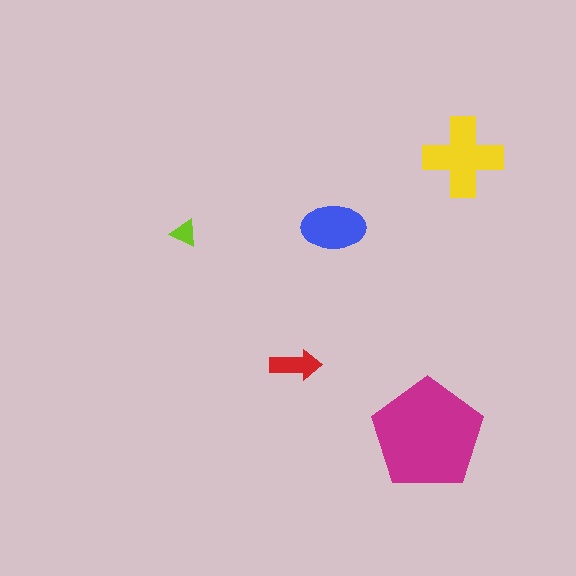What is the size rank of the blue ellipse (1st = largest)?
3rd.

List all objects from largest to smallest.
The magenta pentagon, the yellow cross, the blue ellipse, the red arrow, the lime triangle.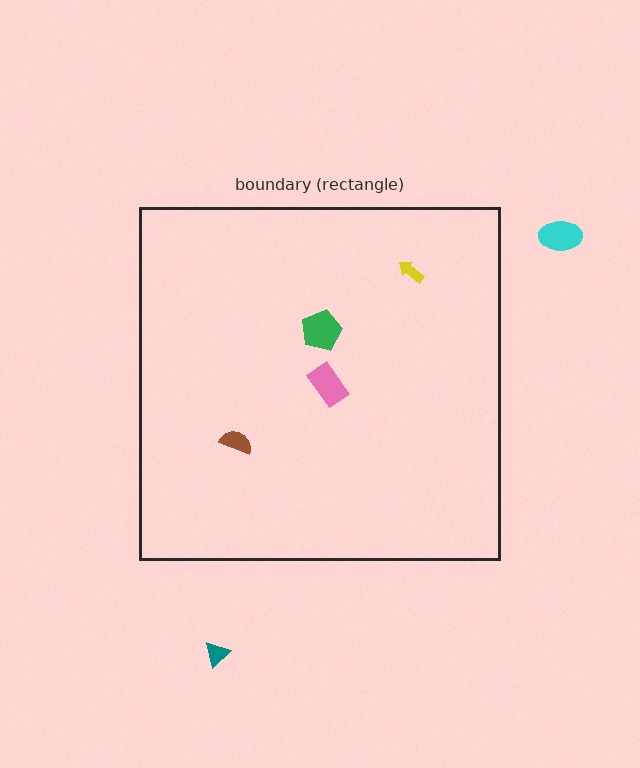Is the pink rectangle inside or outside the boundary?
Inside.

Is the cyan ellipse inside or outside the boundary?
Outside.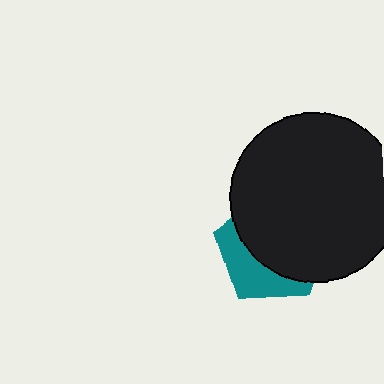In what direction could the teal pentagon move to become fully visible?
The teal pentagon could move toward the lower-left. That would shift it out from behind the black circle entirely.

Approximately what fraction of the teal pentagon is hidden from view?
Roughly 64% of the teal pentagon is hidden behind the black circle.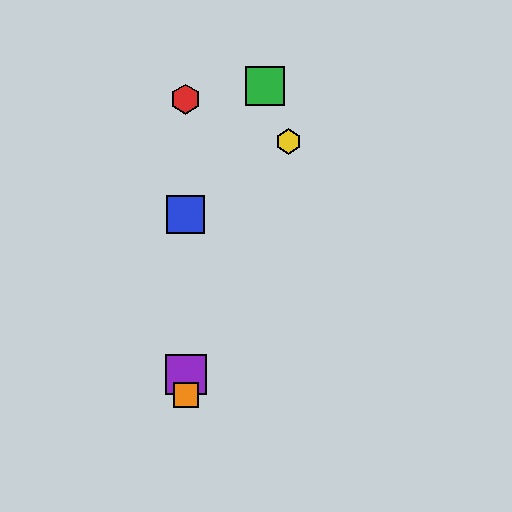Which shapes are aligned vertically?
The red hexagon, the blue square, the purple square, the orange square are aligned vertically.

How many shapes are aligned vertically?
4 shapes (the red hexagon, the blue square, the purple square, the orange square) are aligned vertically.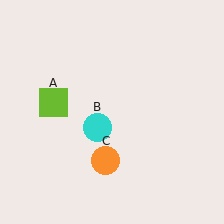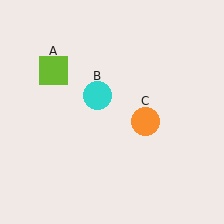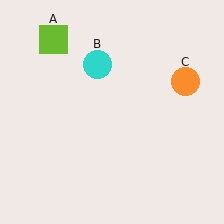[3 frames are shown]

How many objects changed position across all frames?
3 objects changed position: lime square (object A), cyan circle (object B), orange circle (object C).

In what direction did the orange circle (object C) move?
The orange circle (object C) moved up and to the right.